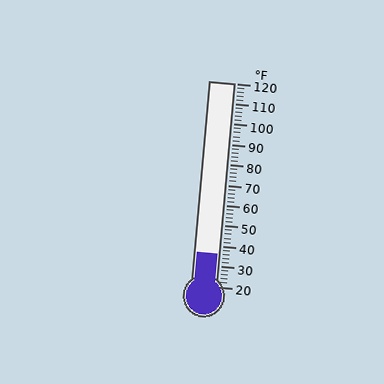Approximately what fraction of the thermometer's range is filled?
The thermometer is filled to approximately 15% of its range.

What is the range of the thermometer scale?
The thermometer scale ranges from 20°F to 120°F.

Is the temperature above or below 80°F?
The temperature is below 80°F.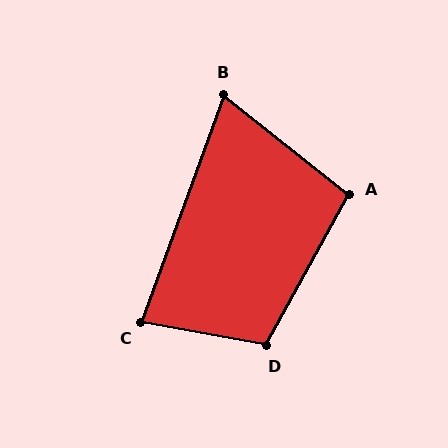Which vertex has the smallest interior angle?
B, at approximately 72 degrees.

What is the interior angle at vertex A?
Approximately 99 degrees (obtuse).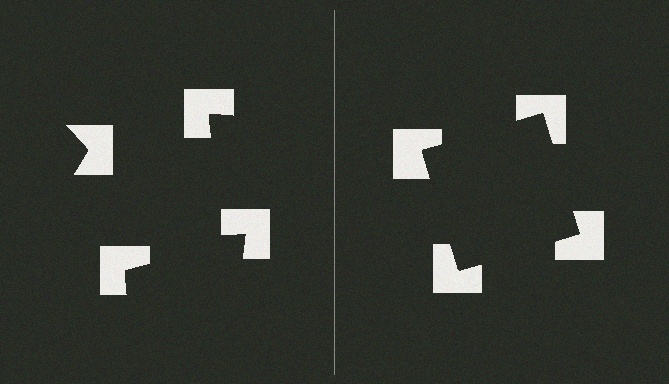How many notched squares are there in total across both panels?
8 — 4 on each side.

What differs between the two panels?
The notched squares are positioned identically on both sides; only the wedge orientations differ. On the right they align to a square; on the left they are misaligned.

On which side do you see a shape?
An illusory square appears on the right side. On the left side the wedge cuts are rotated, so no coherent shape forms.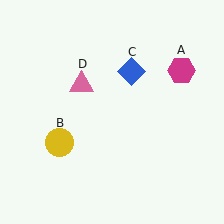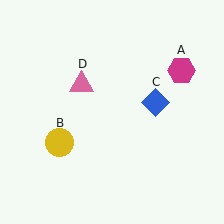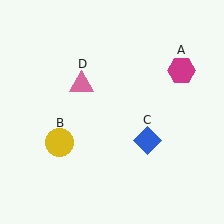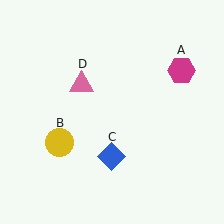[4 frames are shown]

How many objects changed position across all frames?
1 object changed position: blue diamond (object C).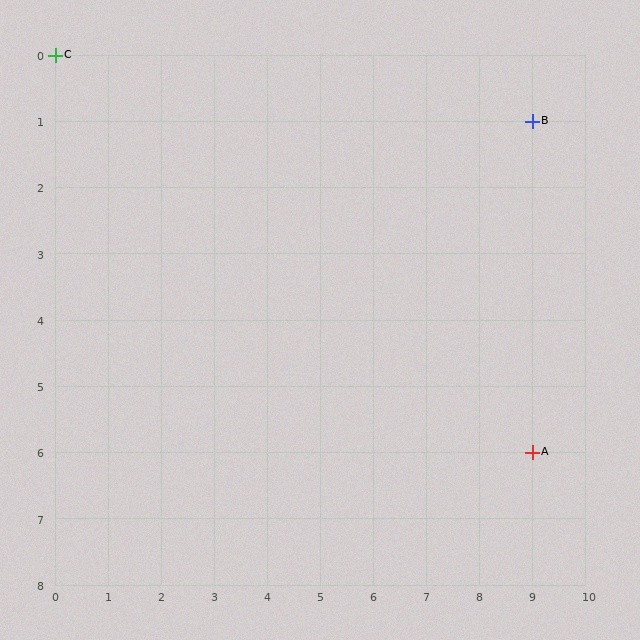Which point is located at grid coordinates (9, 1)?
Point B is at (9, 1).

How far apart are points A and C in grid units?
Points A and C are 9 columns and 6 rows apart (about 10.8 grid units diagonally).